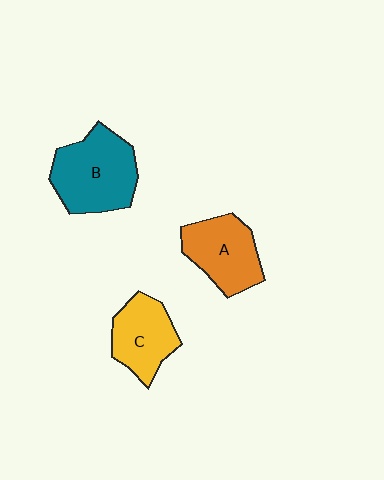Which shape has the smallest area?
Shape C (yellow).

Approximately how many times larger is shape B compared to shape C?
Approximately 1.4 times.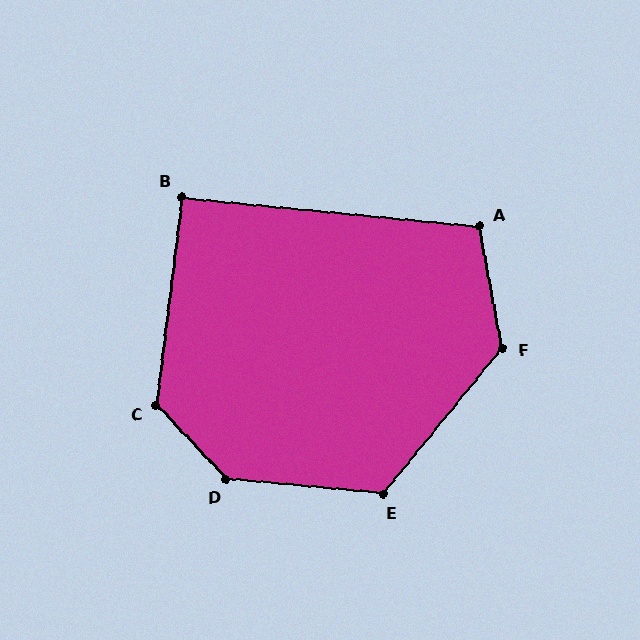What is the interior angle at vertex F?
Approximately 130 degrees (obtuse).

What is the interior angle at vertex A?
Approximately 107 degrees (obtuse).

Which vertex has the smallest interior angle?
B, at approximately 91 degrees.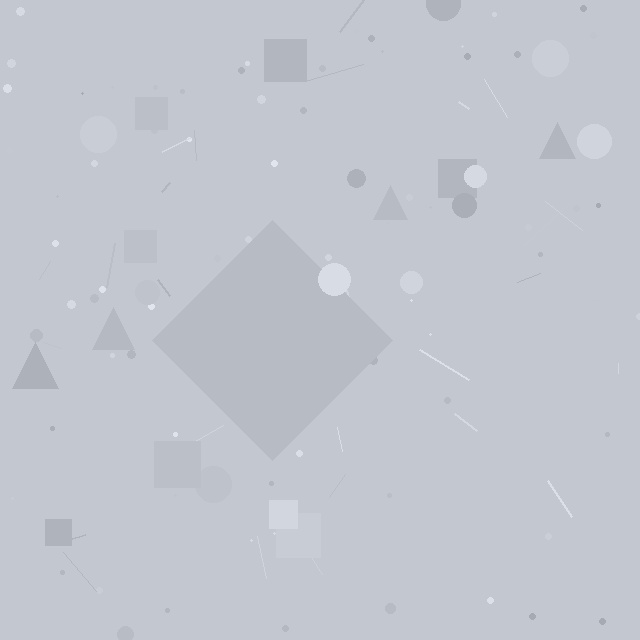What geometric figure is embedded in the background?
A diamond is embedded in the background.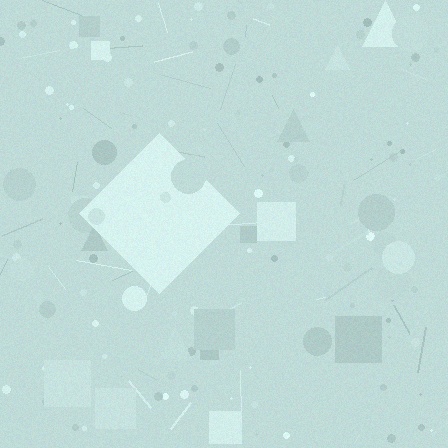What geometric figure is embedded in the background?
A diamond is embedded in the background.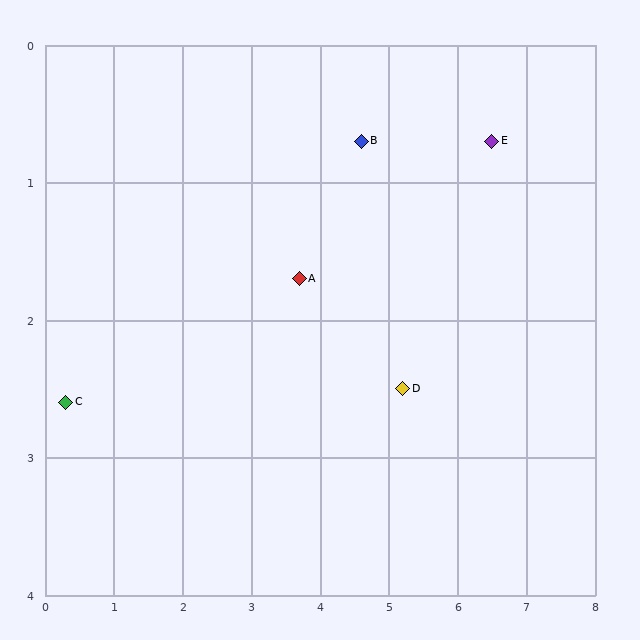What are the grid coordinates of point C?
Point C is at approximately (0.3, 2.6).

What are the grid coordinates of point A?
Point A is at approximately (3.7, 1.7).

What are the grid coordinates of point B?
Point B is at approximately (4.6, 0.7).